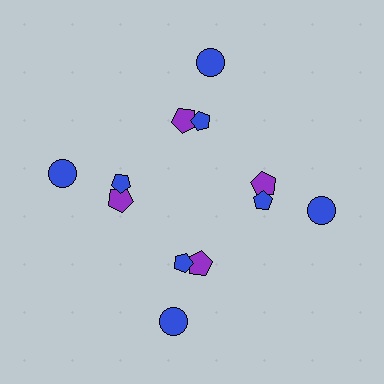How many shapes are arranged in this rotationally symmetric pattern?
There are 12 shapes, arranged in 4 groups of 3.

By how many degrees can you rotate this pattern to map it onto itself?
The pattern maps onto itself every 90 degrees of rotation.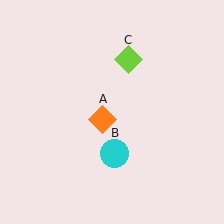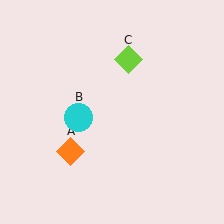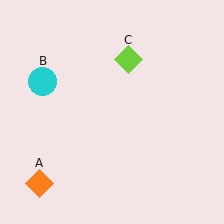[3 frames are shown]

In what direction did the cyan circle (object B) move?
The cyan circle (object B) moved up and to the left.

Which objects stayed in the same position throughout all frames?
Lime diamond (object C) remained stationary.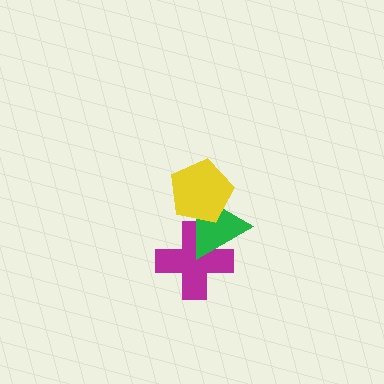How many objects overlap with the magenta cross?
1 object overlaps with the magenta cross.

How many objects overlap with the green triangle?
2 objects overlap with the green triangle.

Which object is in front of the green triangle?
The yellow pentagon is in front of the green triangle.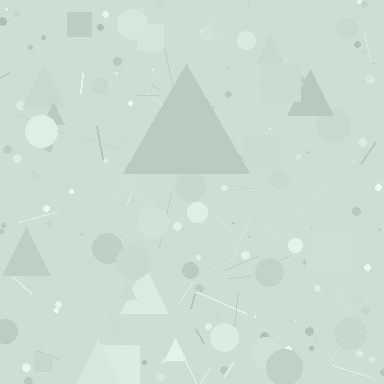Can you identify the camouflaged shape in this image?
The camouflaged shape is a triangle.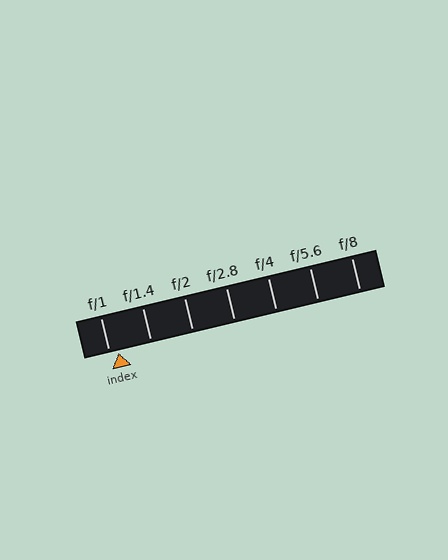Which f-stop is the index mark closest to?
The index mark is closest to f/1.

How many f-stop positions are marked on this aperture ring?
There are 7 f-stop positions marked.